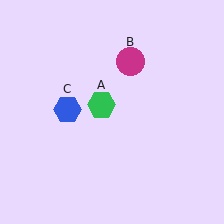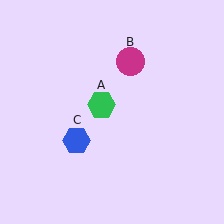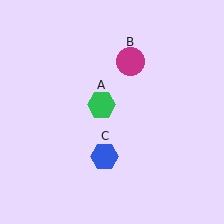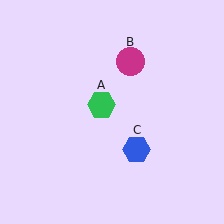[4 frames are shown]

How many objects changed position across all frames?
1 object changed position: blue hexagon (object C).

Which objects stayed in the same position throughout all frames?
Green hexagon (object A) and magenta circle (object B) remained stationary.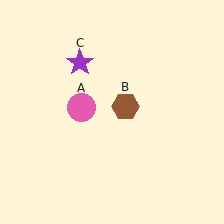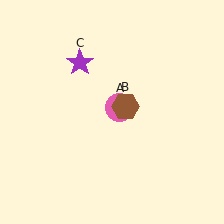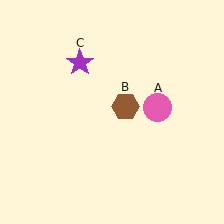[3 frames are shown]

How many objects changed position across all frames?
1 object changed position: pink circle (object A).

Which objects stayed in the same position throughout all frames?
Brown hexagon (object B) and purple star (object C) remained stationary.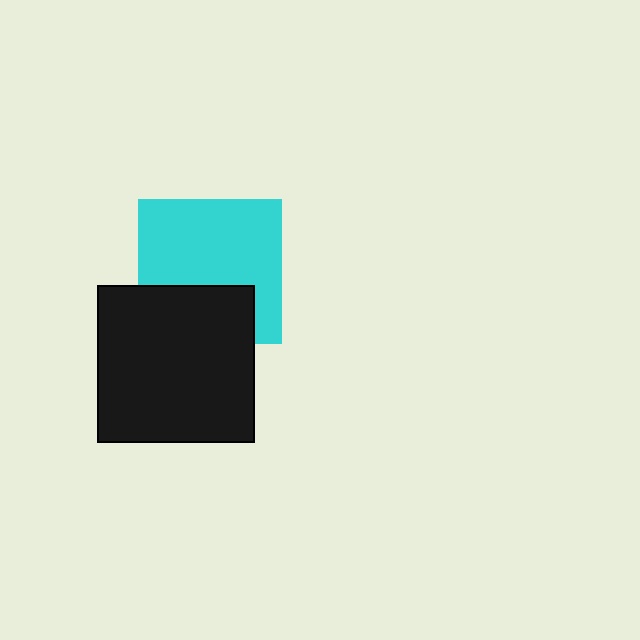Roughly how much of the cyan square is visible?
Most of it is visible (roughly 67%).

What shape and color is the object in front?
The object in front is a black square.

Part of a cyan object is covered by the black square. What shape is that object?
It is a square.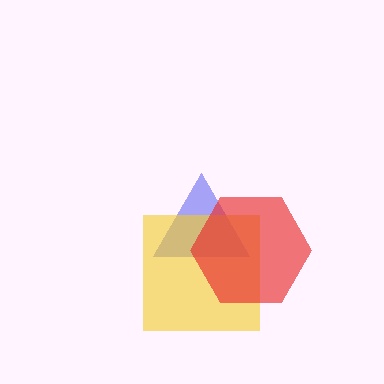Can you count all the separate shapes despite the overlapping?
Yes, there are 3 separate shapes.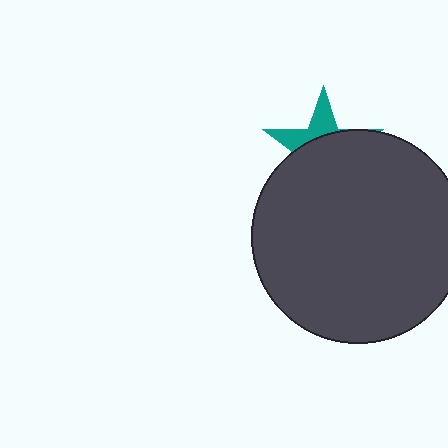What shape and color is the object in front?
The object in front is a dark gray circle.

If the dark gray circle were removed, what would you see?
You would see the complete teal star.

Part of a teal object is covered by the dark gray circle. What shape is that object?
It is a star.